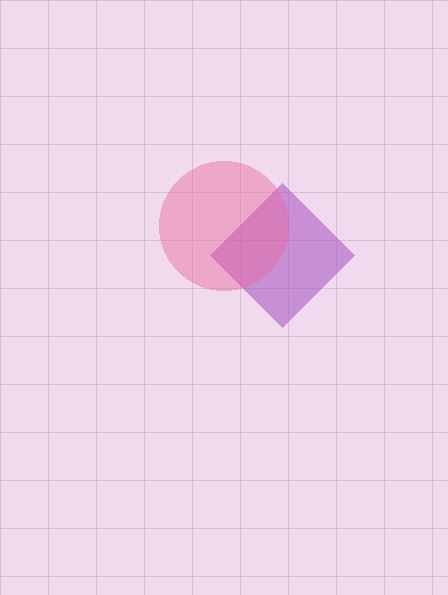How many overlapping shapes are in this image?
There are 2 overlapping shapes in the image.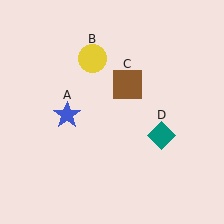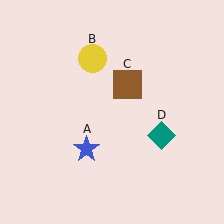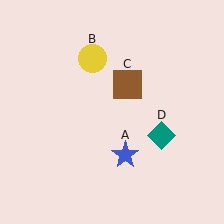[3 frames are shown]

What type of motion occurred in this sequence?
The blue star (object A) rotated counterclockwise around the center of the scene.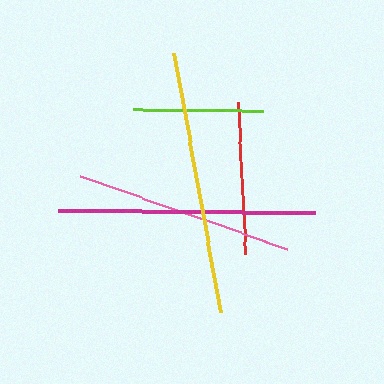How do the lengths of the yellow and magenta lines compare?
The yellow and magenta lines are approximately the same length.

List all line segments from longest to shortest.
From longest to shortest: yellow, magenta, pink, red, lime.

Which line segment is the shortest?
The lime line is the shortest at approximately 130 pixels.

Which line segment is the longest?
The yellow line is the longest at approximately 264 pixels.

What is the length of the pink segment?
The pink segment is approximately 220 pixels long.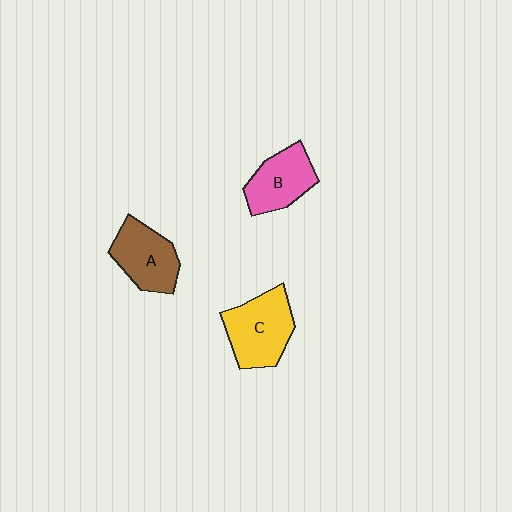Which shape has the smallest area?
Shape B (pink).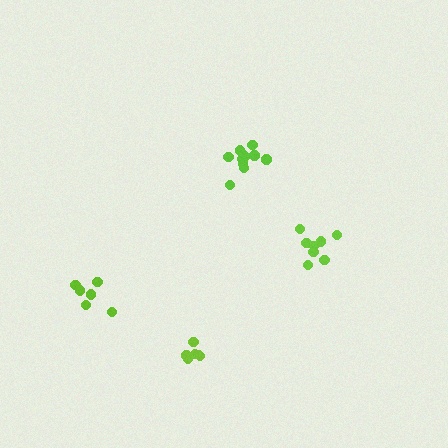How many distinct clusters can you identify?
There are 4 distinct clusters.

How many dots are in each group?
Group 1: 6 dots, Group 2: 8 dots, Group 3: 6 dots, Group 4: 11 dots (31 total).